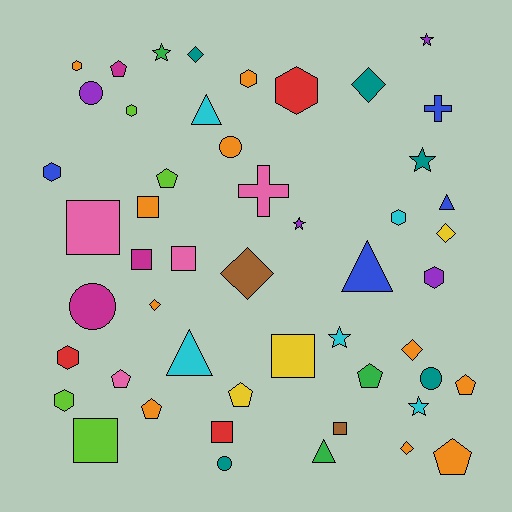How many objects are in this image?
There are 50 objects.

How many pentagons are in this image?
There are 8 pentagons.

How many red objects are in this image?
There are 3 red objects.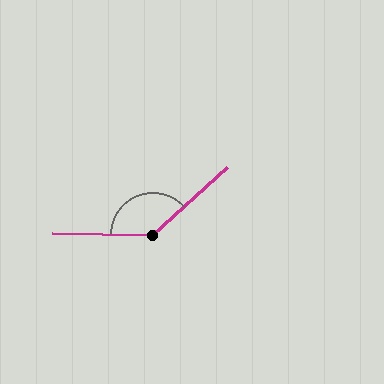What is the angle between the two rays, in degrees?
Approximately 137 degrees.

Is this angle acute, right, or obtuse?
It is obtuse.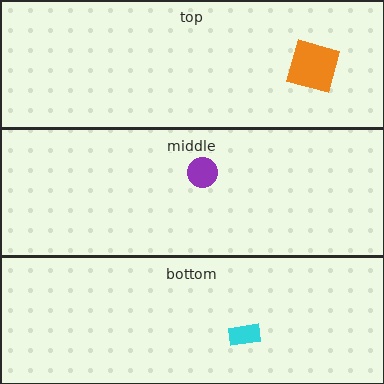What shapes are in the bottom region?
The cyan rectangle.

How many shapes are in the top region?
1.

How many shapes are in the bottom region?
1.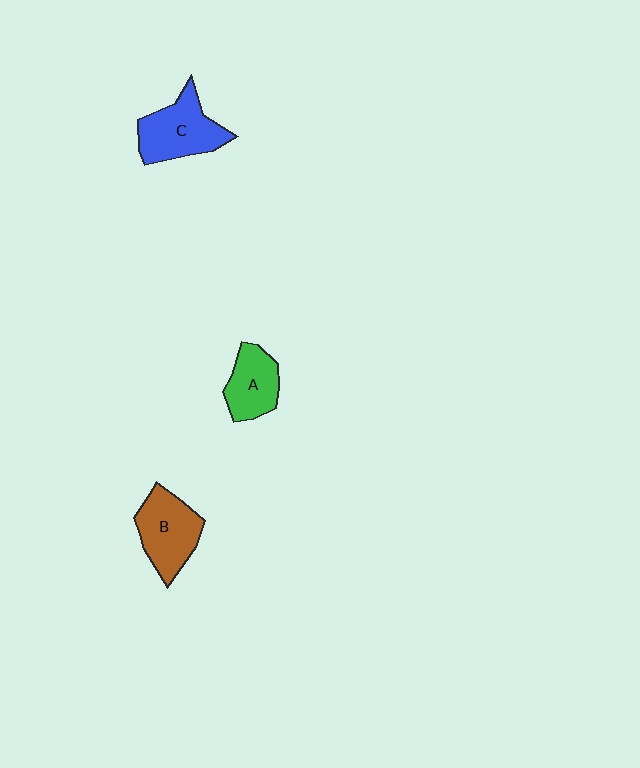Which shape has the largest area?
Shape C (blue).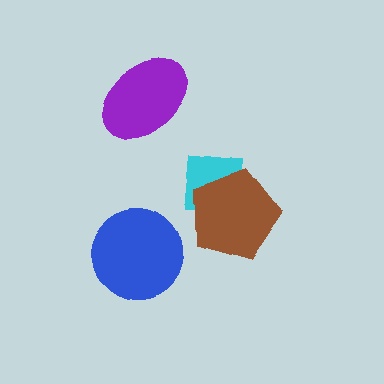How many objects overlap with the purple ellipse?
0 objects overlap with the purple ellipse.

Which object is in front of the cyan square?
The brown pentagon is in front of the cyan square.